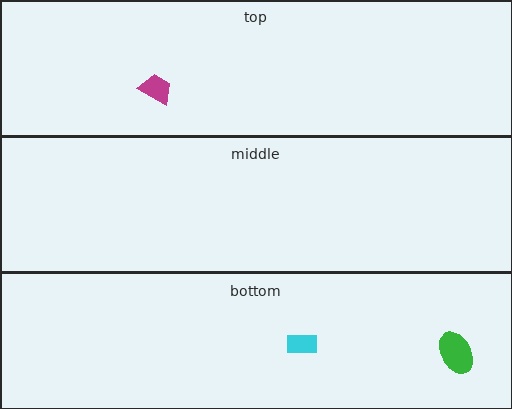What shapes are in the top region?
The magenta trapezoid.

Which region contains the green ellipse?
The bottom region.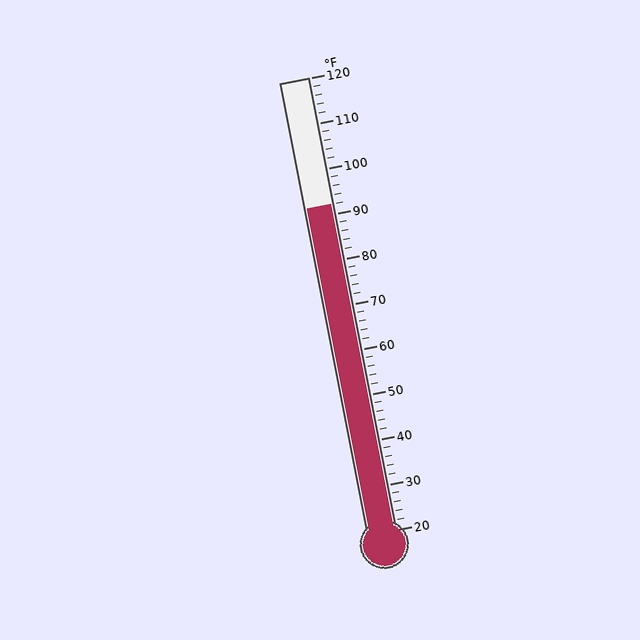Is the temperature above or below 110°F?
The temperature is below 110°F.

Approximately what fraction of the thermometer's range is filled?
The thermometer is filled to approximately 70% of its range.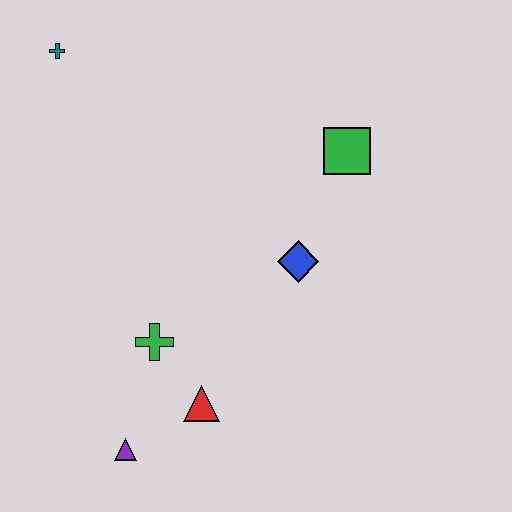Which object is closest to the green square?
The blue diamond is closest to the green square.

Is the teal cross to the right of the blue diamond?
No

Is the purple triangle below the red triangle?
Yes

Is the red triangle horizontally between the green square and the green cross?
Yes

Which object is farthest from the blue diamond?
The teal cross is farthest from the blue diamond.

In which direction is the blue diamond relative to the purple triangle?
The blue diamond is above the purple triangle.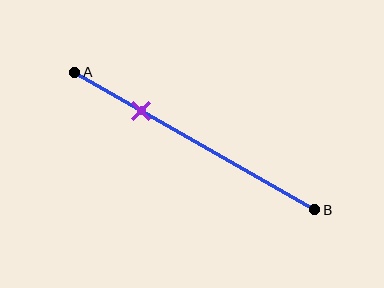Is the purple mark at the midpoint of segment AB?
No, the mark is at about 30% from A, not at the 50% midpoint.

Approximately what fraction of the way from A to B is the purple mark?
The purple mark is approximately 30% of the way from A to B.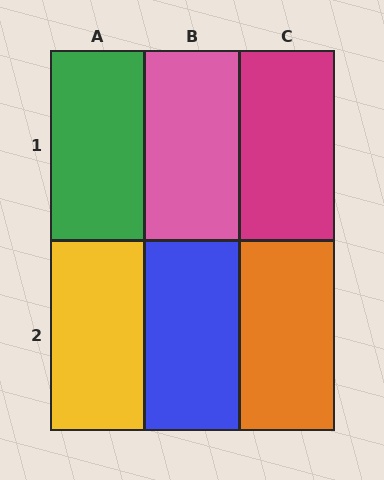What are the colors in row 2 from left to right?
Yellow, blue, orange.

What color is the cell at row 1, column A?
Green.